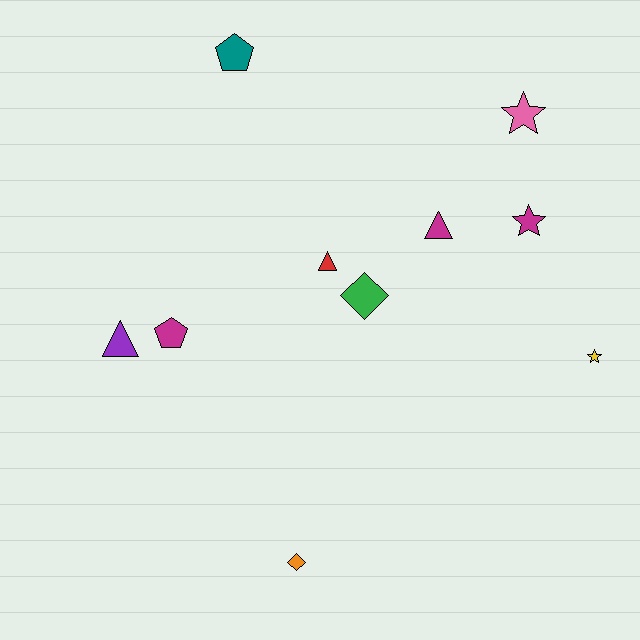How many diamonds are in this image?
There are 2 diamonds.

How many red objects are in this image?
There is 1 red object.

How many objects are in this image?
There are 10 objects.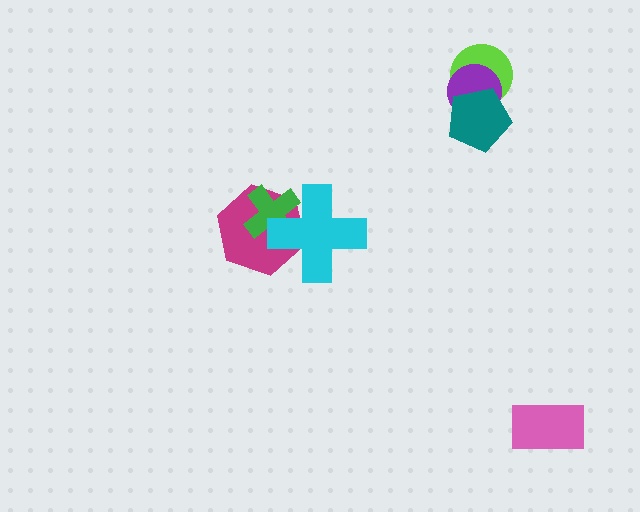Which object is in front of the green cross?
The cyan cross is in front of the green cross.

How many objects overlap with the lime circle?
2 objects overlap with the lime circle.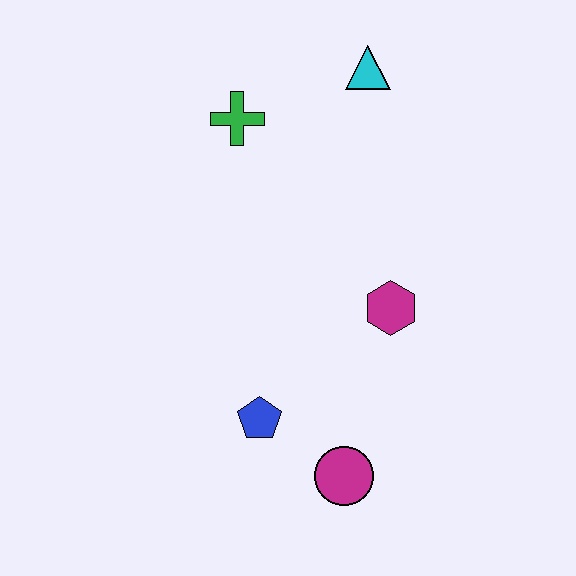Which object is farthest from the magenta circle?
The cyan triangle is farthest from the magenta circle.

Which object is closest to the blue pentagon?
The magenta circle is closest to the blue pentagon.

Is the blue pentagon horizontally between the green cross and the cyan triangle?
Yes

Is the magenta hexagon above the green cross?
No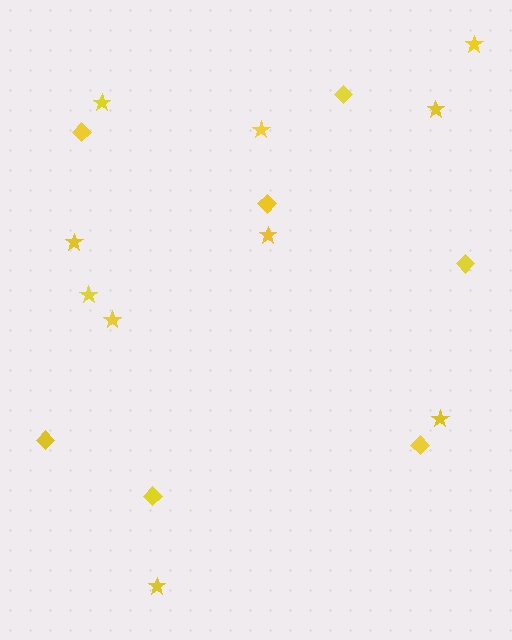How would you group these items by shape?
There are 2 groups: one group of stars (10) and one group of diamonds (7).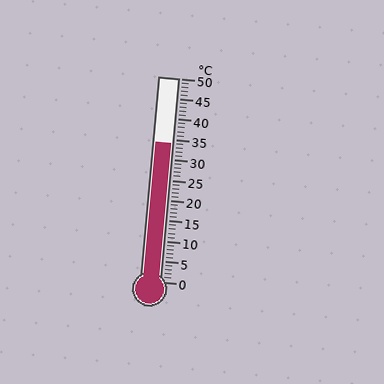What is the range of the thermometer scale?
The thermometer scale ranges from 0°C to 50°C.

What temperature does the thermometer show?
The thermometer shows approximately 34°C.